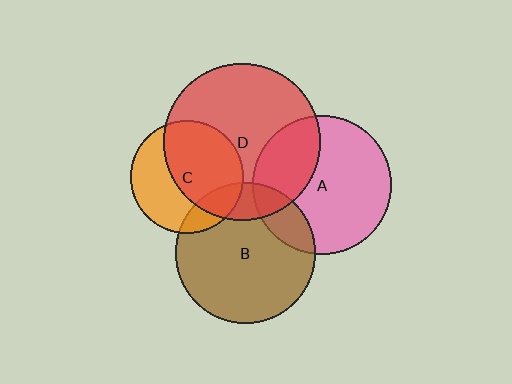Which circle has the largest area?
Circle D (red).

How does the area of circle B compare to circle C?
Approximately 1.5 times.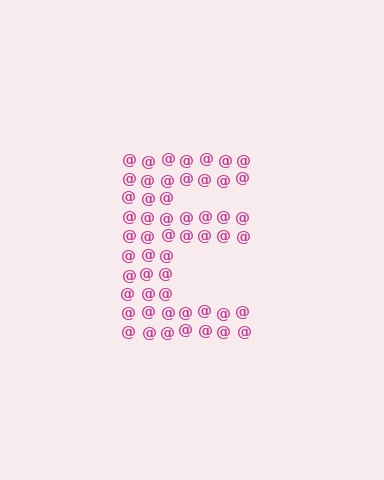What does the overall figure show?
The overall figure shows the letter E.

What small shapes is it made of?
It is made of small at signs.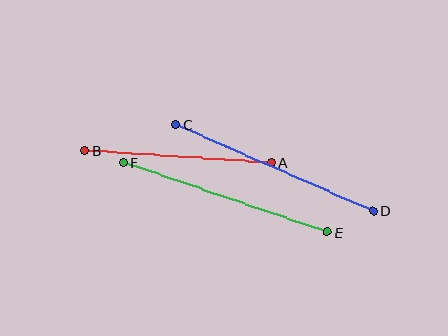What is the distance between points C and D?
The distance is approximately 215 pixels.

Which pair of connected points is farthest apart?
Points E and F are farthest apart.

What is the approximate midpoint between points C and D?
The midpoint is at approximately (274, 168) pixels.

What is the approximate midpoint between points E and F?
The midpoint is at approximately (225, 197) pixels.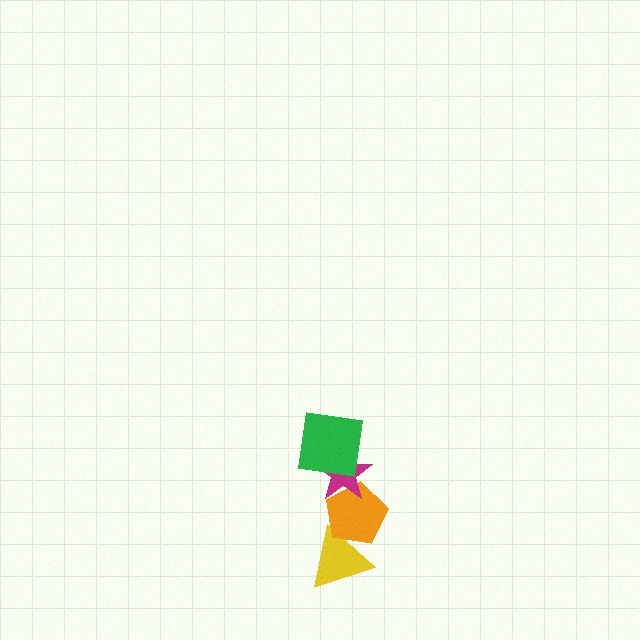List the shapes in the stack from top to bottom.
From top to bottom: the green square, the magenta star, the orange pentagon, the yellow triangle.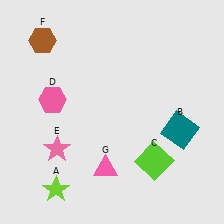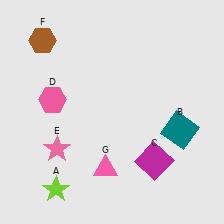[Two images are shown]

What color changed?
The square (C) changed from lime in Image 1 to magenta in Image 2.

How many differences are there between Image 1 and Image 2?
There is 1 difference between the two images.